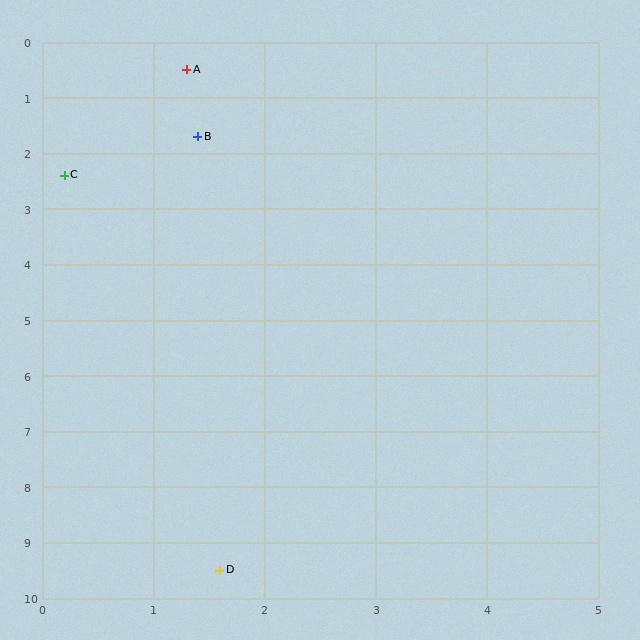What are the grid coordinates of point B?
Point B is at approximately (1.4, 1.7).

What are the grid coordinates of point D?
Point D is at approximately (1.6, 9.5).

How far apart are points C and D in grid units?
Points C and D are about 7.2 grid units apart.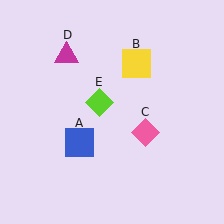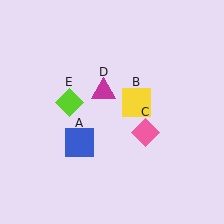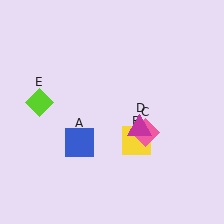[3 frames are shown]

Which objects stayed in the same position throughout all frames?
Blue square (object A) and pink diamond (object C) remained stationary.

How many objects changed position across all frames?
3 objects changed position: yellow square (object B), magenta triangle (object D), lime diamond (object E).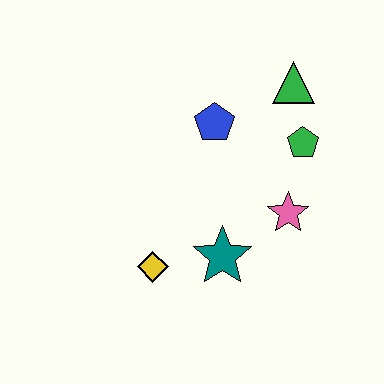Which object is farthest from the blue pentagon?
The yellow diamond is farthest from the blue pentagon.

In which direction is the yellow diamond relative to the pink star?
The yellow diamond is to the left of the pink star.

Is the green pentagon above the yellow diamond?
Yes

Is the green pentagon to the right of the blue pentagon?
Yes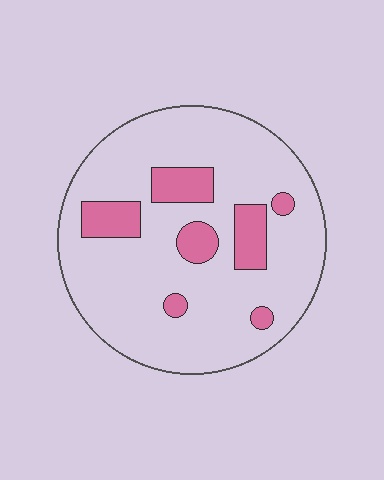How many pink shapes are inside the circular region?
7.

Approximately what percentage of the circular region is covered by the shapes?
Approximately 15%.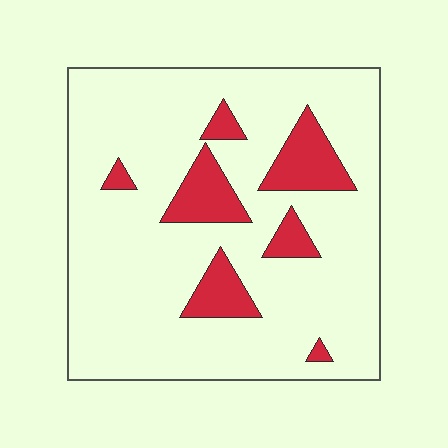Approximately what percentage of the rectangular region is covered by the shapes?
Approximately 15%.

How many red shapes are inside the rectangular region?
7.